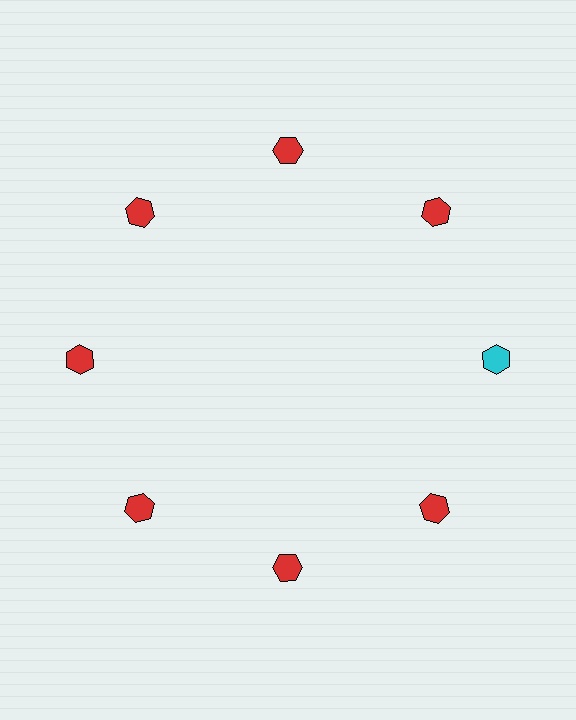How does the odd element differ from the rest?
It has a different color: cyan instead of red.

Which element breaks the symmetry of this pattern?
The cyan hexagon at roughly the 3 o'clock position breaks the symmetry. All other shapes are red hexagons.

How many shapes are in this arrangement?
There are 8 shapes arranged in a ring pattern.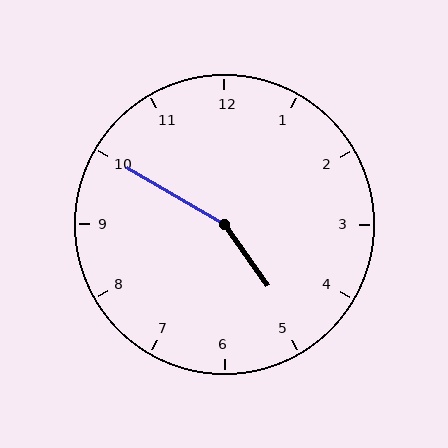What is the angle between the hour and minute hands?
Approximately 155 degrees.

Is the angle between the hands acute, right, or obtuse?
It is obtuse.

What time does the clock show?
4:50.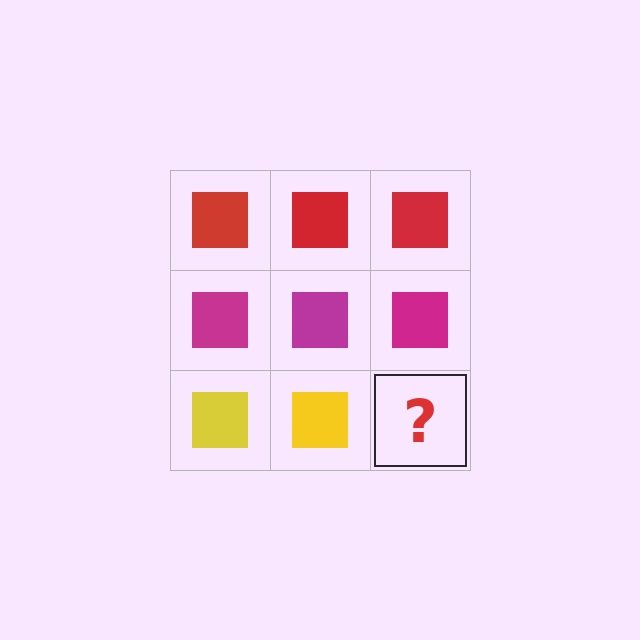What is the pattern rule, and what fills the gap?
The rule is that each row has a consistent color. The gap should be filled with a yellow square.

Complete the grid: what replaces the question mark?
The question mark should be replaced with a yellow square.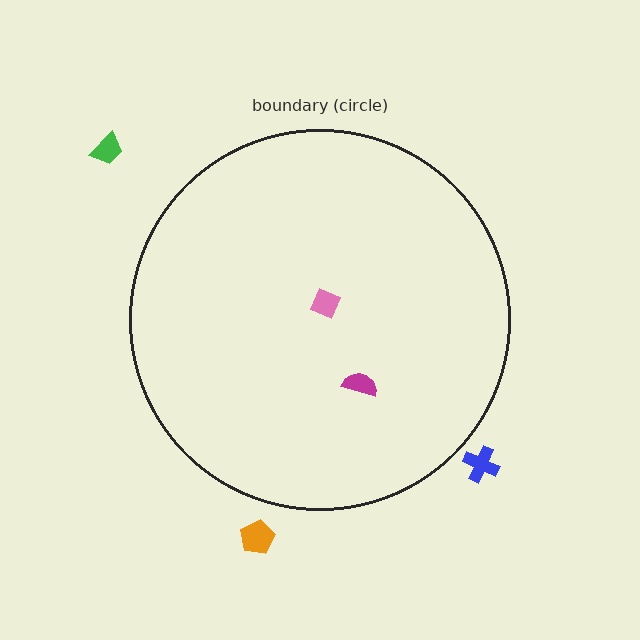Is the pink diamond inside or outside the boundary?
Inside.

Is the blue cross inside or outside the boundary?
Outside.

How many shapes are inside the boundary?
2 inside, 3 outside.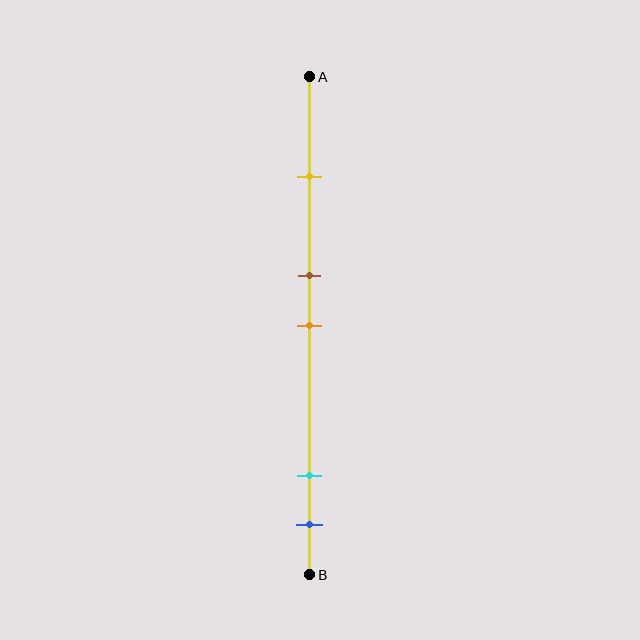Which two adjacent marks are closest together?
The brown and orange marks are the closest adjacent pair.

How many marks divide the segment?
There are 5 marks dividing the segment.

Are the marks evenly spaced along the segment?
No, the marks are not evenly spaced.